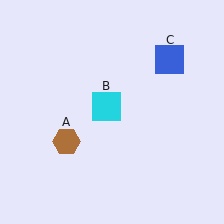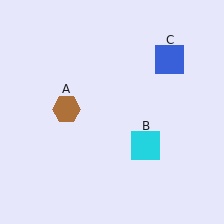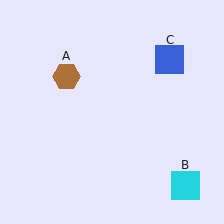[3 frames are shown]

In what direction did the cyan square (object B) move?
The cyan square (object B) moved down and to the right.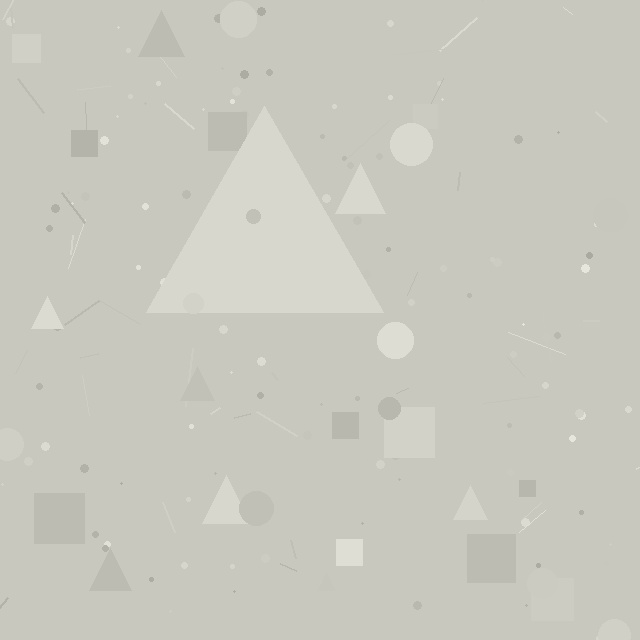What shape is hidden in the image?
A triangle is hidden in the image.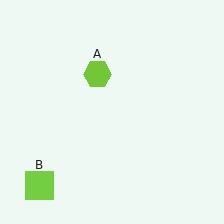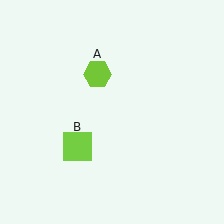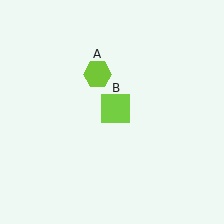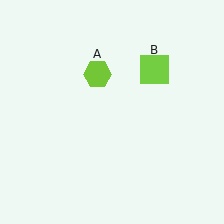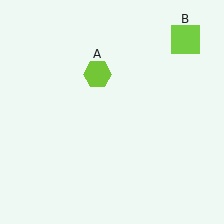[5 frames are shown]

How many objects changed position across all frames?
1 object changed position: lime square (object B).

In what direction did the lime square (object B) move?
The lime square (object B) moved up and to the right.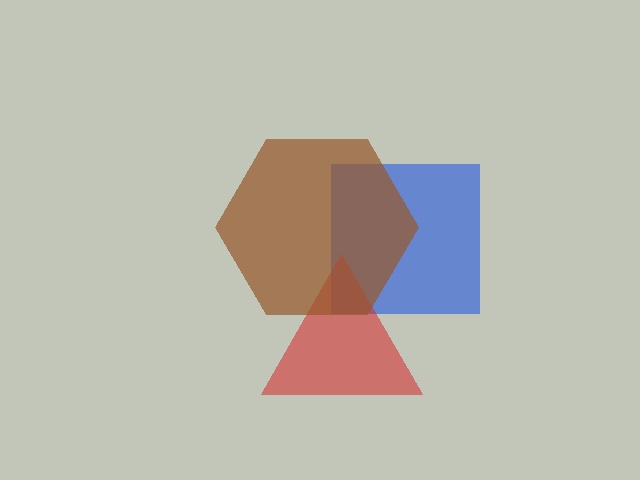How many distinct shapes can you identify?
There are 3 distinct shapes: a blue square, a red triangle, a brown hexagon.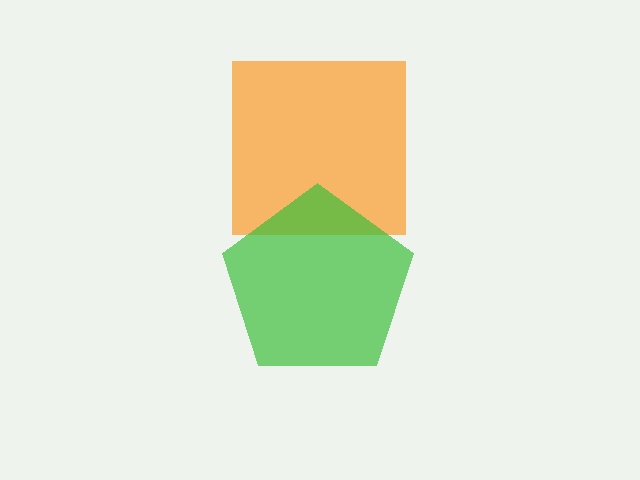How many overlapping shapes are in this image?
There are 2 overlapping shapes in the image.